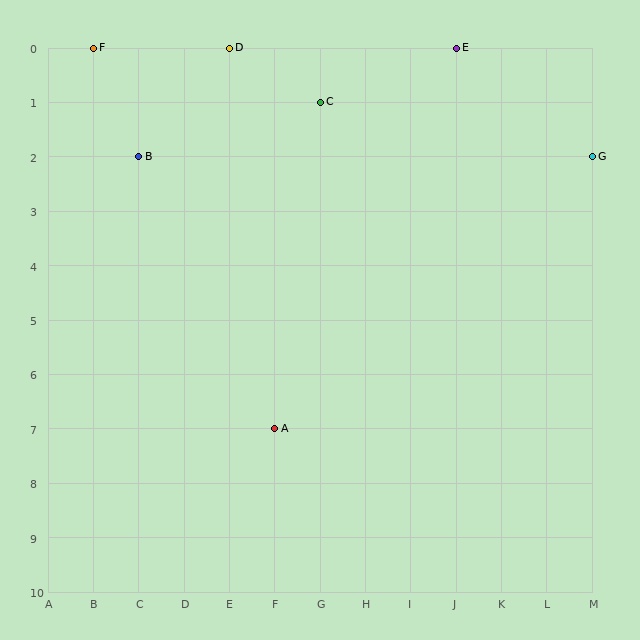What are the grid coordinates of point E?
Point E is at grid coordinates (J, 0).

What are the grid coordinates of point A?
Point A is at grid coordinates (F, 7).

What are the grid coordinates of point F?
Point F is at grid coordinates (B, 0).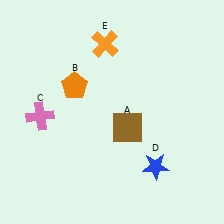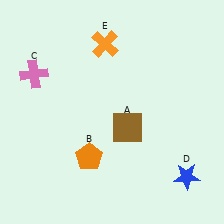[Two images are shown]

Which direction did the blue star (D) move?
The blue star (D) moved right.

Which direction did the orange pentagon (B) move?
The orange pentagon (B) moved down.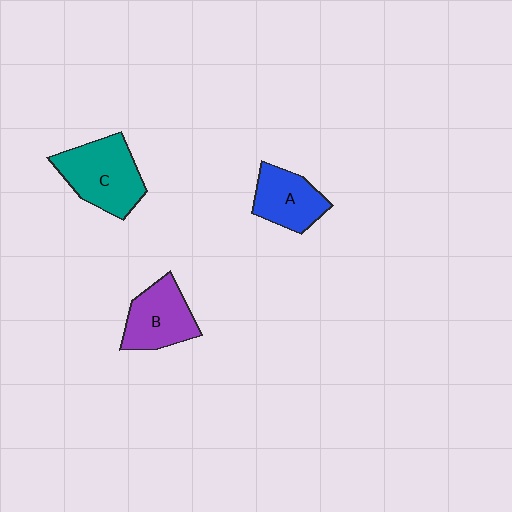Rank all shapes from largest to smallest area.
From largest to smallest: C (teal), B (purple), A (blue).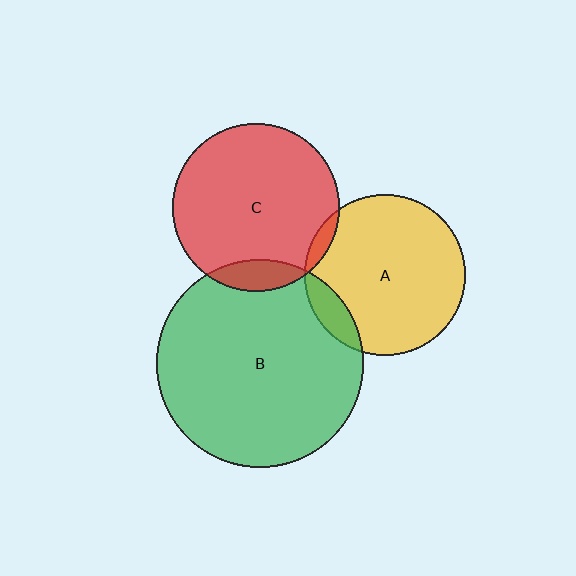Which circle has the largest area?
Circle B (green).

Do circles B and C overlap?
Yes.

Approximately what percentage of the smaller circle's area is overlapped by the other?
Approximately 10%.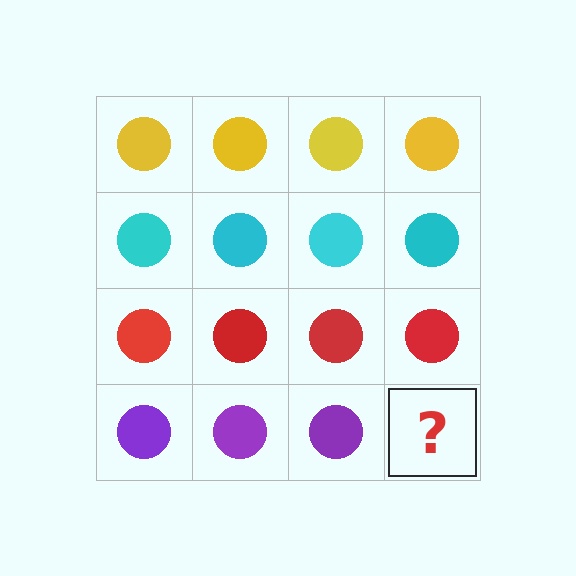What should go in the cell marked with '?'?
The missing cell should contain a purple circle.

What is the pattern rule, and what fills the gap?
The rule is that each row has a consistent color. The gap should be filled with a purple circle.